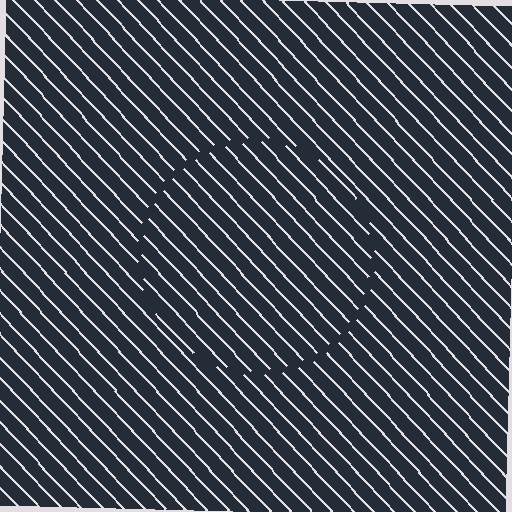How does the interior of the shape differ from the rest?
The interior of the shape contains the same grating, shifted by half a period — the contour is defined by the phase discontinuity where line-ends from the inner and outer gratings abut.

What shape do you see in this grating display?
An illusory circle. The interior of the shape contains the same grating, shifted by half a period — the contour is defined by the phase discontinuity where line-ends from the inner and outer gratings abut.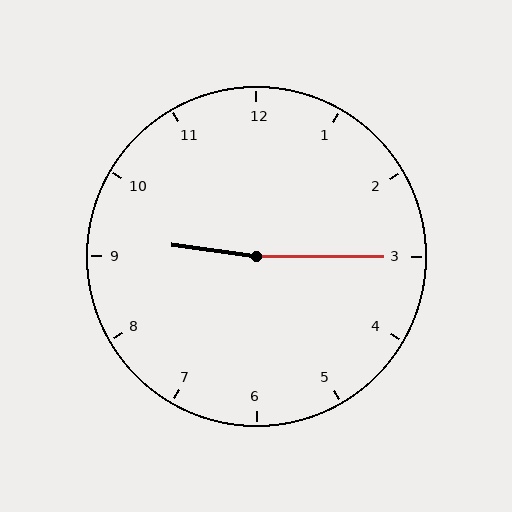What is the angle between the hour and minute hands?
Approximately 172 degrees.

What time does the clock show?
9:15.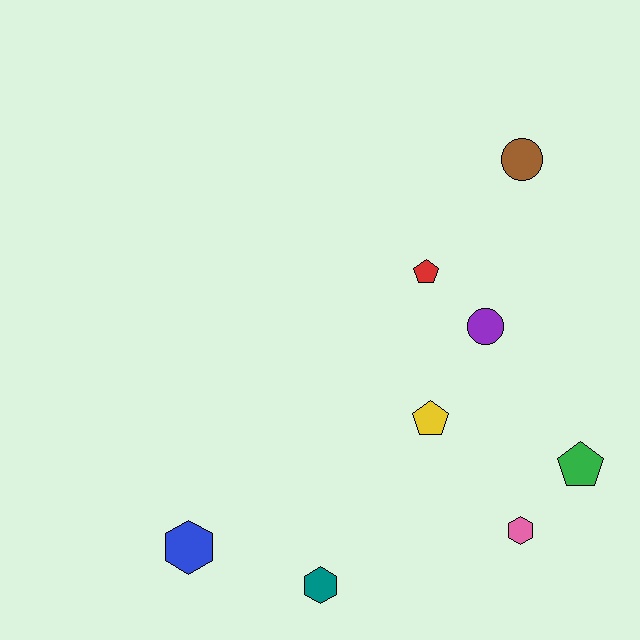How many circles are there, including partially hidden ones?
There are 2 circles.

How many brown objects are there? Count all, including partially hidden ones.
There is 1 brown object.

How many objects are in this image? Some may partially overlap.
There are 8 objects.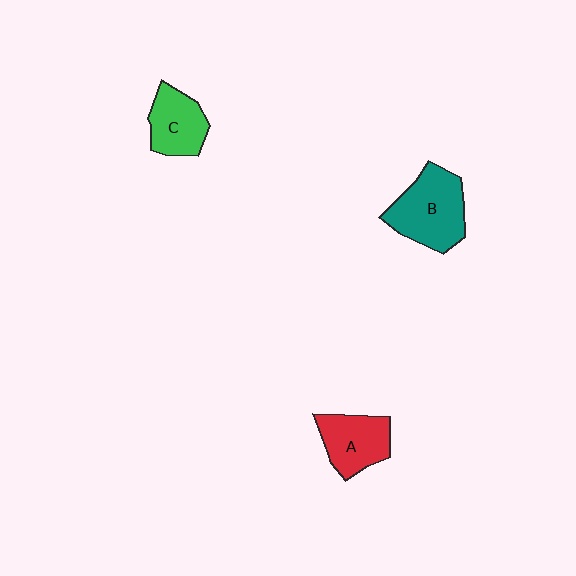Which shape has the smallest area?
Shape C (green).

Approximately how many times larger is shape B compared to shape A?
Approximately 1.4 times.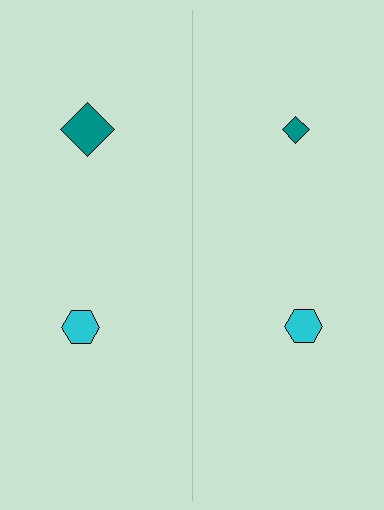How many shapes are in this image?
There are 4 shapes in this image.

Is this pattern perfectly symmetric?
No, the pattern is not perfectly symmetric. The teal diamond on the right side has a different size than its mirror counterpart.